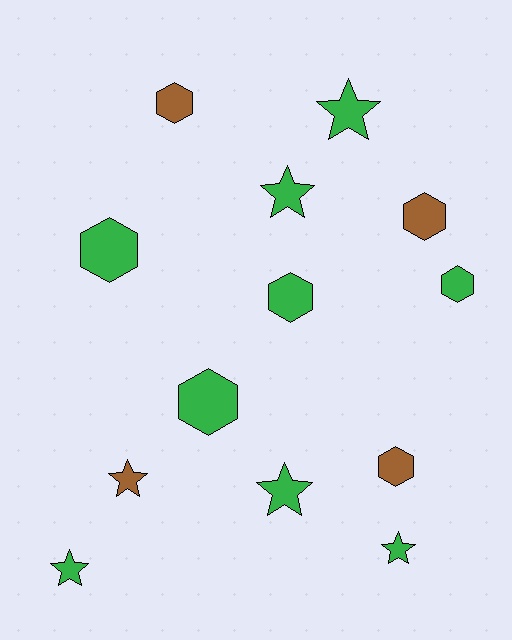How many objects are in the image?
There are 13 objects.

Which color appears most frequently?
Green, with 9 objects.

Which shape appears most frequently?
Hexagon, with 7 objects.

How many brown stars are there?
There is 1 brown star.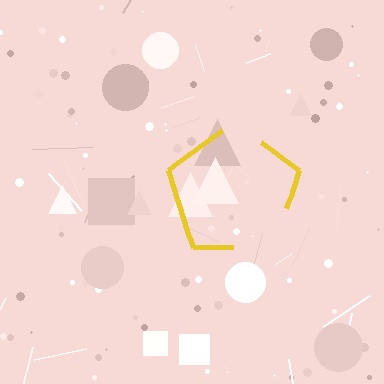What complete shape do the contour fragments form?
The contour fragments form a pentagon.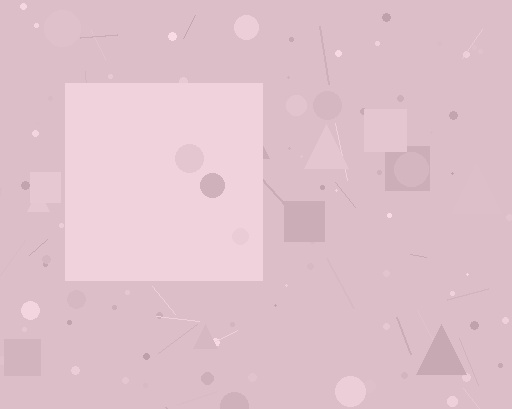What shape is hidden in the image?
A square is hidden in the image.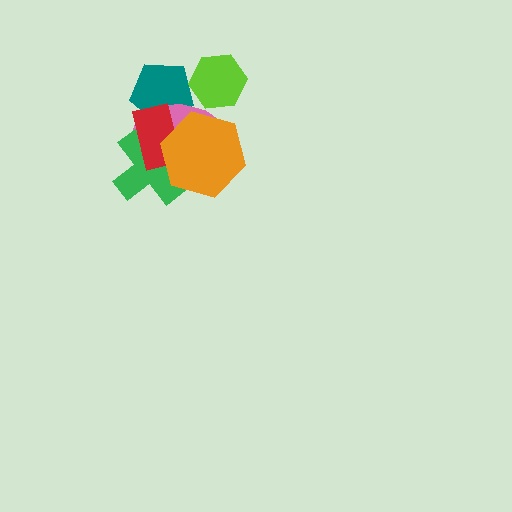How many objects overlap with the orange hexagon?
3 objects overlap with the orange hexagon.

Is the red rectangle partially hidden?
Yes, it is partially covered by another shape.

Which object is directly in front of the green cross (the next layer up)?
The red rectangle is directly in front of the green cross.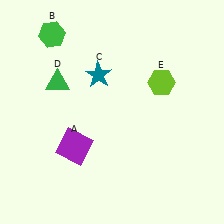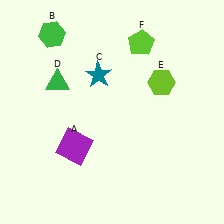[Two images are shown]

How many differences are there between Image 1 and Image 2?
There is 1 difference between the two images.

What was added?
A lime pentagon (F) was added in Image 2.